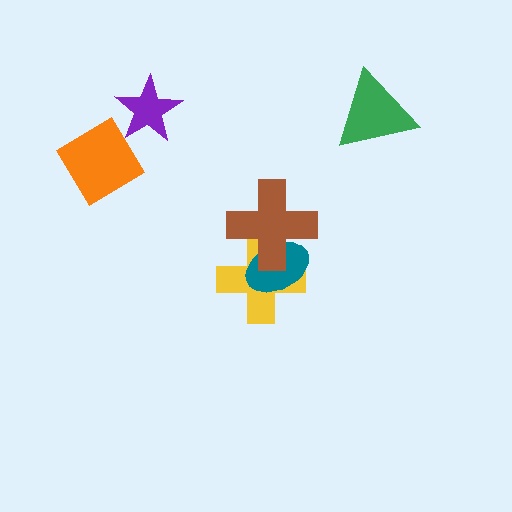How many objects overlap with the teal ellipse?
2 objects overlap with the teal ellipse.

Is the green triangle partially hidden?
No, no other shape covers it.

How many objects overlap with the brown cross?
2 objects overlap with the brown cross.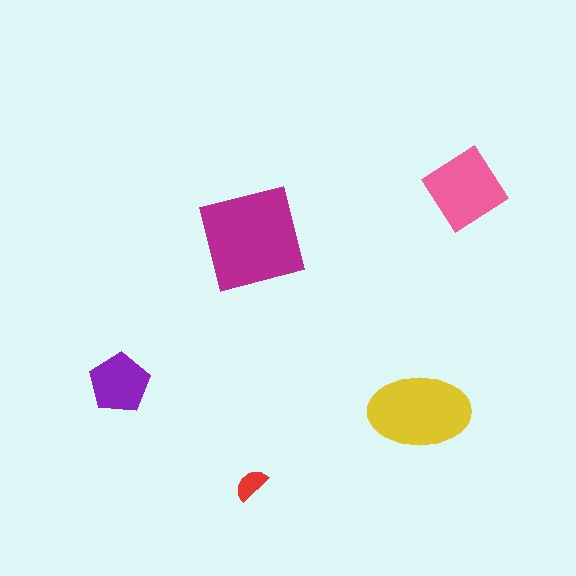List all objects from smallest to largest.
The red semicircle, the purple pentagon, the pink diamond, the yellow ellipse, the magenta square.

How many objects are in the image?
There are 5 objects in the image.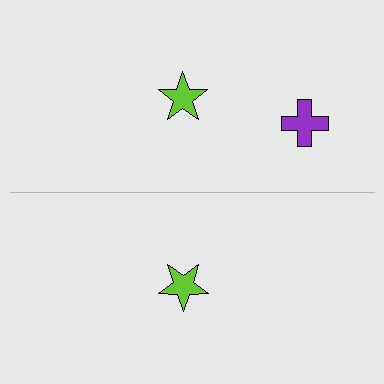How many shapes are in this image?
There are 3 shapes in this image.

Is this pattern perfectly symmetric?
No, the pattern is not perfectly symmetric. A purple cross is missing from the bottom side.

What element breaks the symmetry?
A purple cross is missing from the bottom side.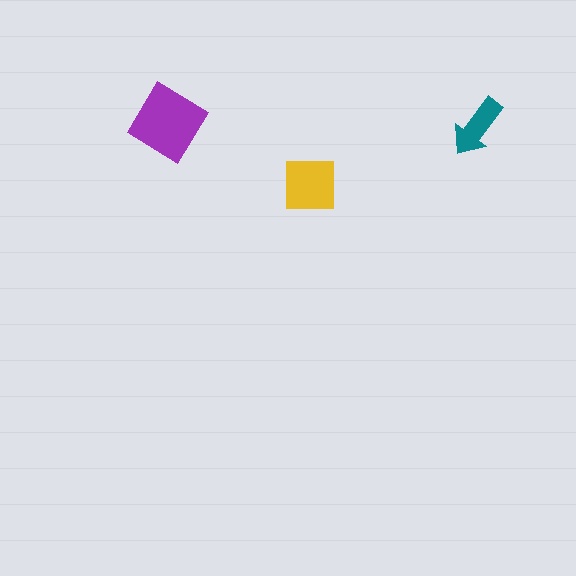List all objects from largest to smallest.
The purple diamond, the yellow square, the teal arrow.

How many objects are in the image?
There are 3 objects in the image.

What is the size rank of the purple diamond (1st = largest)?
1st.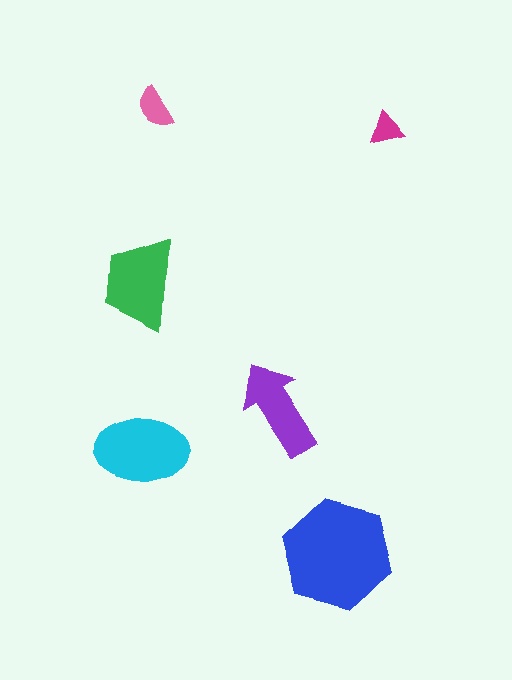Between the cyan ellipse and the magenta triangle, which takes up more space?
The cyan ellipse.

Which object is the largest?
The blue hexagon.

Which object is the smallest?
The magenta triangle.